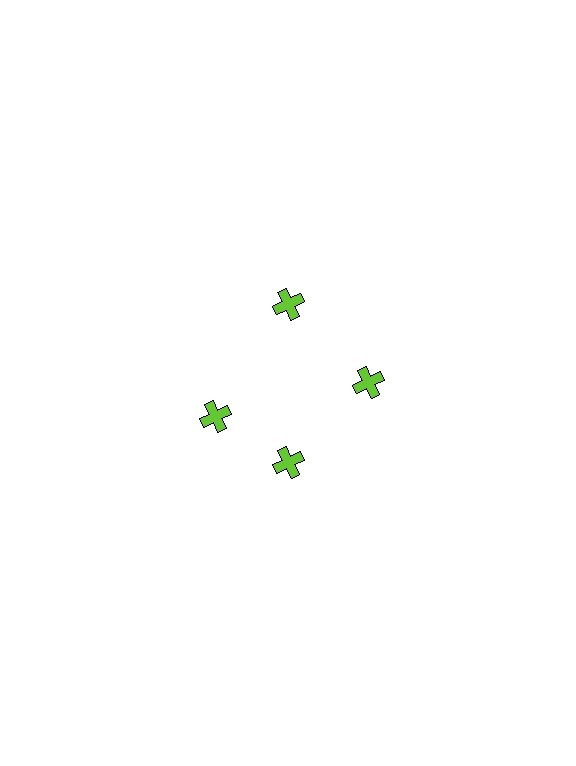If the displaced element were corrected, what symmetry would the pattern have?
It would have 4-fold rotational symmetry — the pattern would map onto itself every 90 degrees.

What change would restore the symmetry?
The symmetry would be restored by rotating it back into even spacing with its neighbors so that all 4 crosses sit at equal angles and equal distance from the center.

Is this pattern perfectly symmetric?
No. The 4 lime crosses are arranged in a ring, but one element near the 9 o'clock position is rotated out of alignment along the ring, breaking the 4-fold rotational symmetry.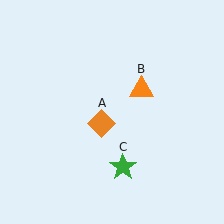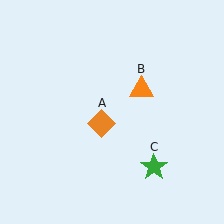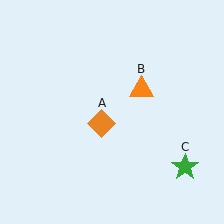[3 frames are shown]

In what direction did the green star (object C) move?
The green star (object C) moved right.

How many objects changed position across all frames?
1 object changed position: green star (object C).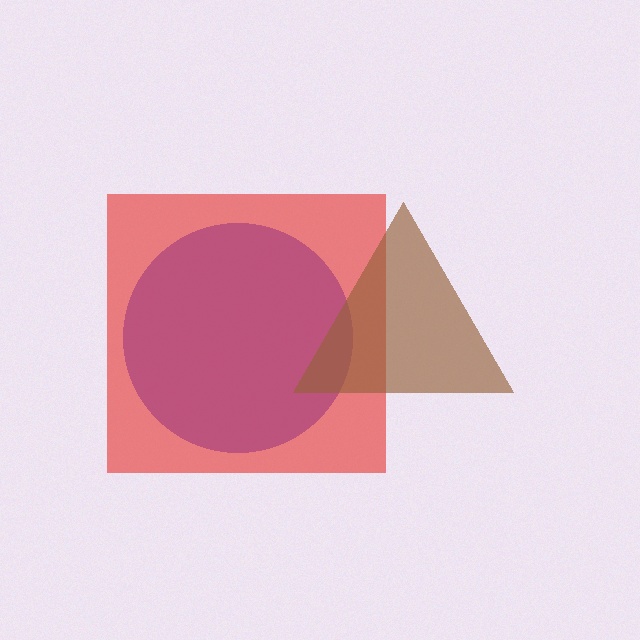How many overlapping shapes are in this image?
There are 3 overlapping shapes in the image.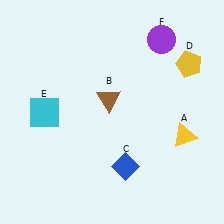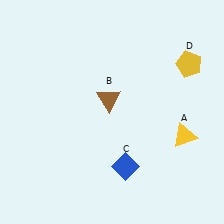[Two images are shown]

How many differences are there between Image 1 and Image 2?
There are 2 differences between the two images.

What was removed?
The purple circle (F), the cyan square (E) were removed in Image 2.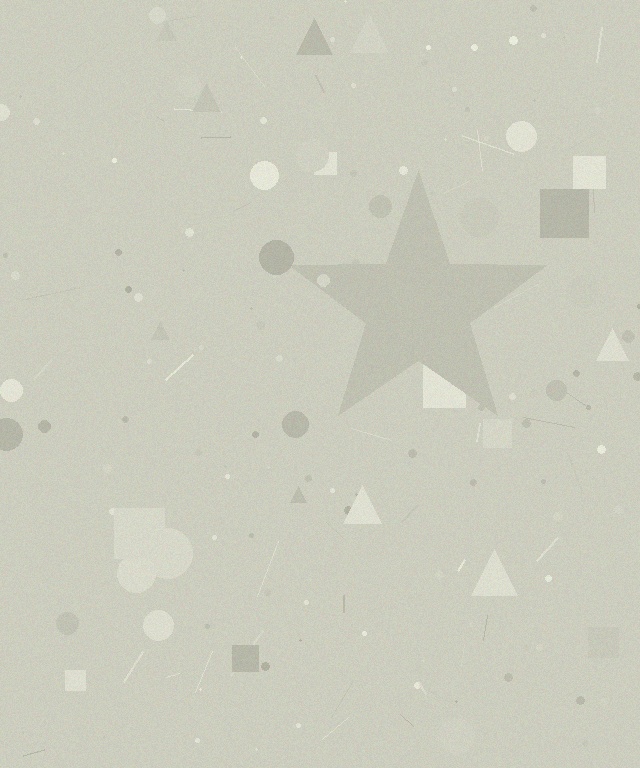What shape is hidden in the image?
A star is hidden in the image.